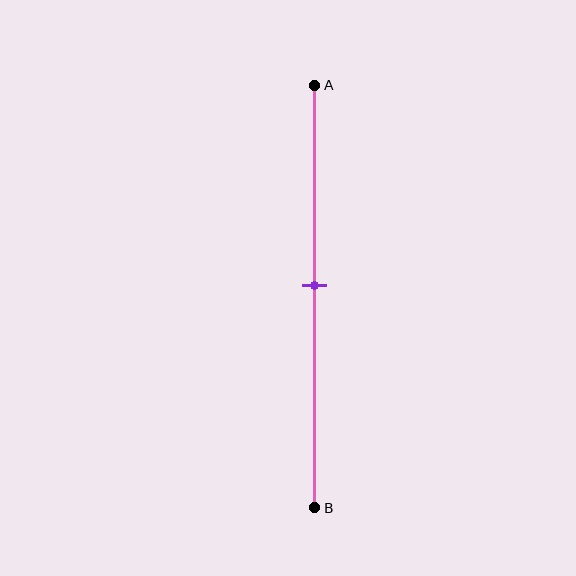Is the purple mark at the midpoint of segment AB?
Yes, the mark is approximately at the midpoint.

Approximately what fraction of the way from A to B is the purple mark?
The purple mark is approximately 45% of the way from A to B.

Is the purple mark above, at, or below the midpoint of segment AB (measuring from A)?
The purple mark is approximately at the midpoint of segment AB.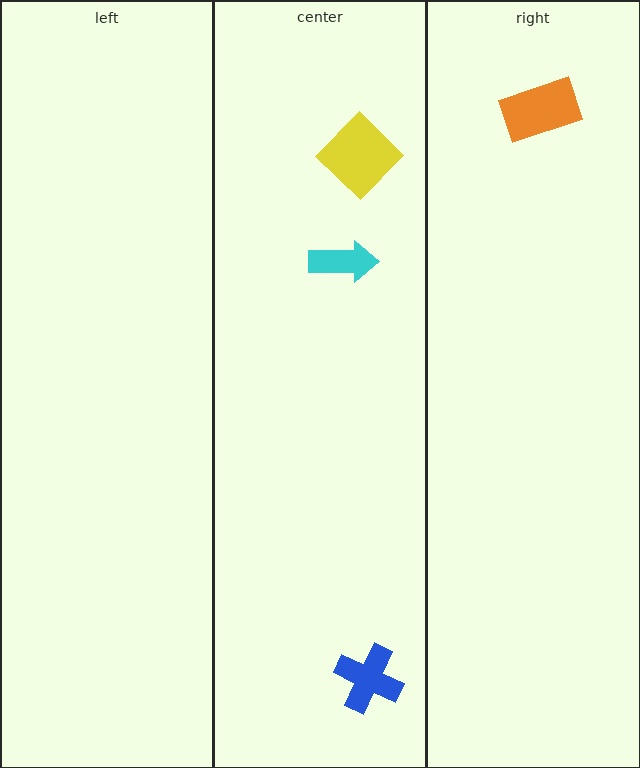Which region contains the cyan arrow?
The center region.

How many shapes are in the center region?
3.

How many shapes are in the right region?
1.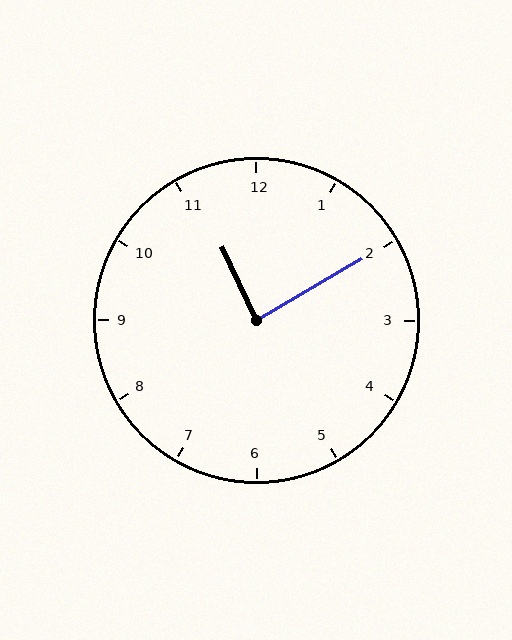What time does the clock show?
11:10.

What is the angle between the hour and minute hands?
Approximately 85 degrees.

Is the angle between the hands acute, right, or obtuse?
It is right.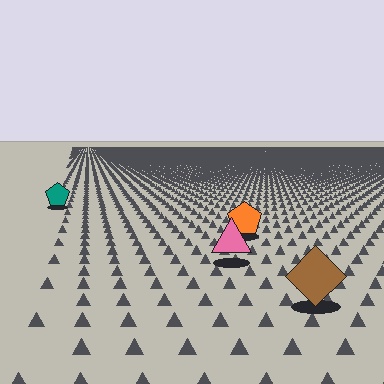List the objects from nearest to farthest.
From nearest to farthest: the brown diamond, the pink triangle, the orange pentagon, the teal pentagon.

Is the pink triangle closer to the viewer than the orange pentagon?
Yes. The pink triangle is closer — you can tell from the texture gradient: the ground texture is coarser near it.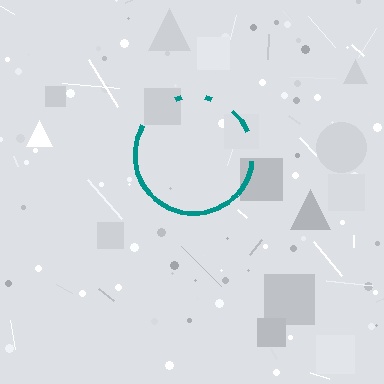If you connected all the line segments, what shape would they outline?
They would outline a circle.